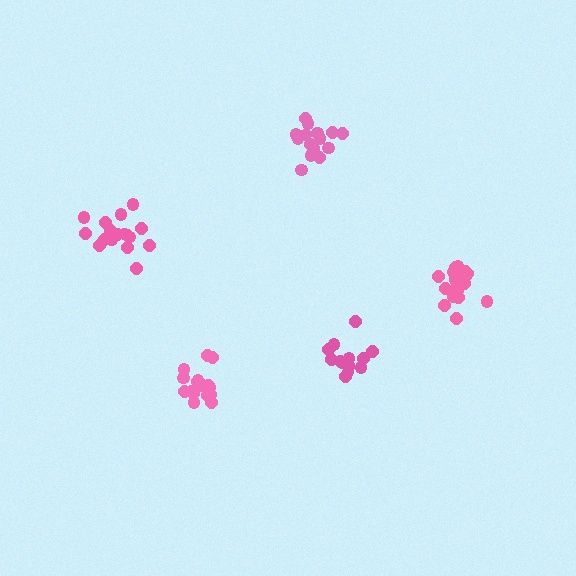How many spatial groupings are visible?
There are 5 spatial groupings.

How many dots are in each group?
Group 1: 17 dots, Group 2: 15 dots, Group 3: 14 dots, Group 4: 17 dots, Group 5: 19 dots (82 total).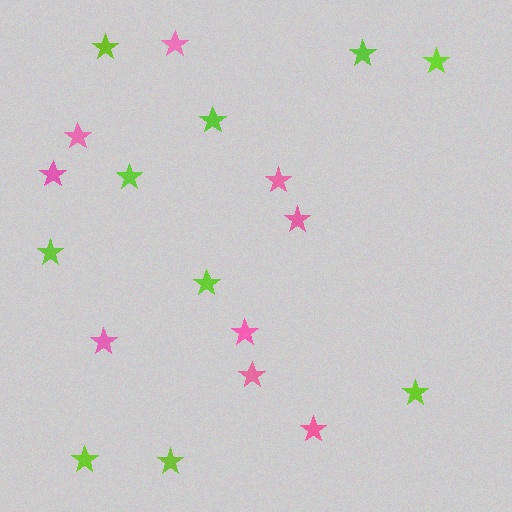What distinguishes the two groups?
There are 2 groups: one group of lime stars (10) and one group of pink stars (9).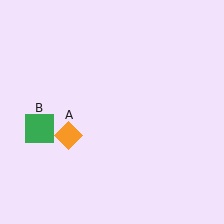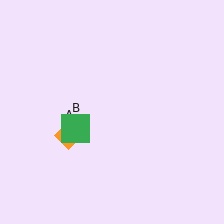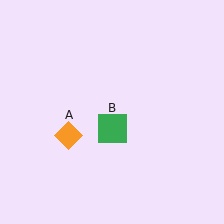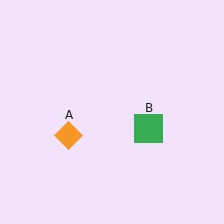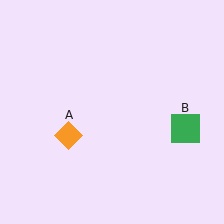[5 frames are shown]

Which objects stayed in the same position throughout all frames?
Orange diamond (object A) remained stationary.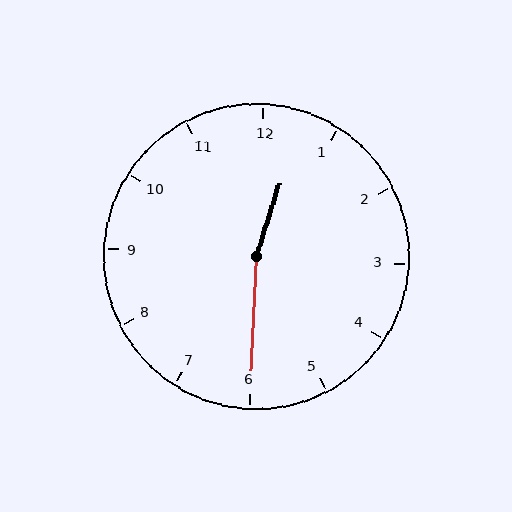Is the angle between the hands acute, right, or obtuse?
It is obtuse.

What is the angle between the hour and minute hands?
Approximately 165 degrees.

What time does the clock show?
12:30.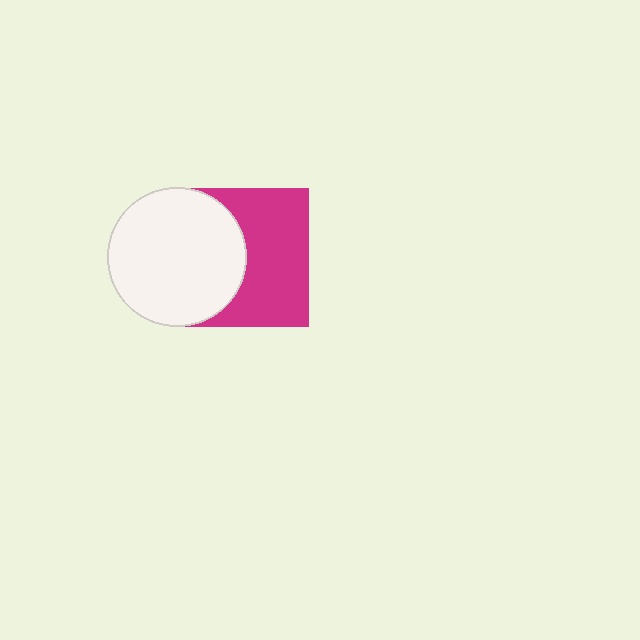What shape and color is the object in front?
The object in front is a white circle.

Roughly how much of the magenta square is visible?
About half of it is visible (roughly 56%).